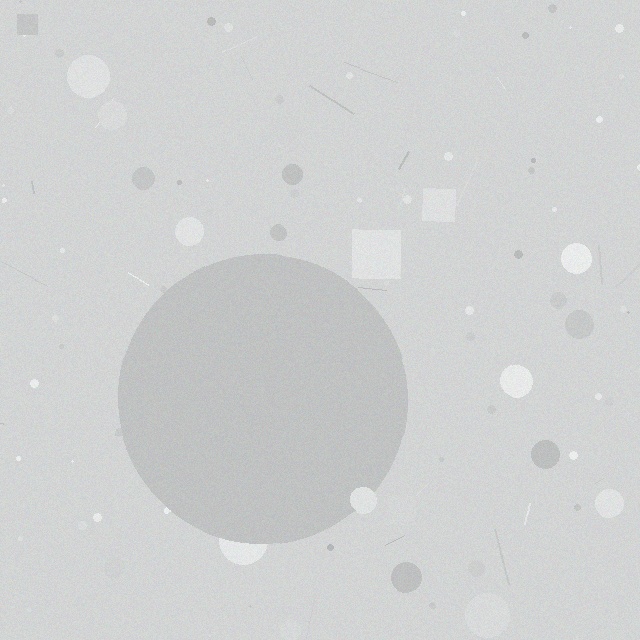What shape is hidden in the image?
A circle is hidden in the image.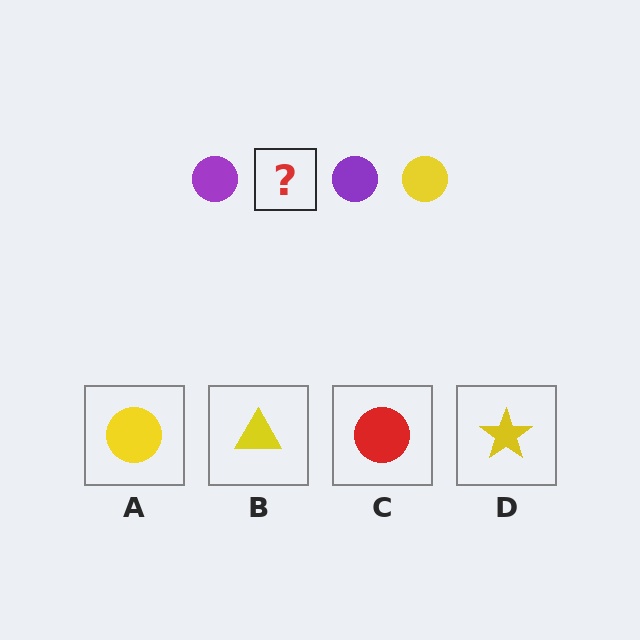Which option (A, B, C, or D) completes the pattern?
A.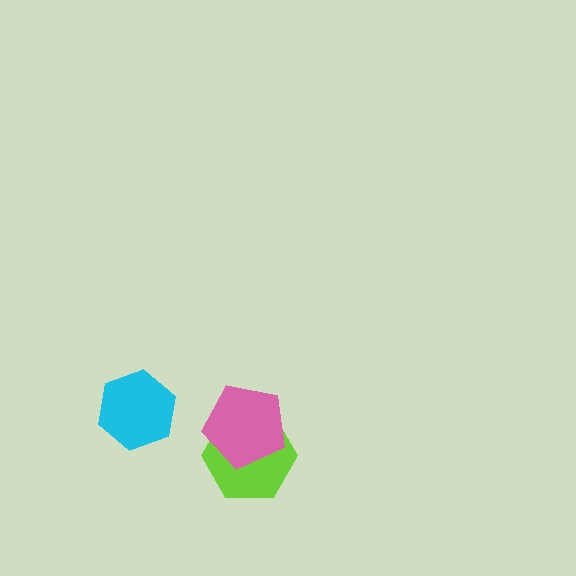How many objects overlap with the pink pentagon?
1 object overlaps with the pink pentagon.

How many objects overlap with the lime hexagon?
1 object overlaps with the lime hexagon.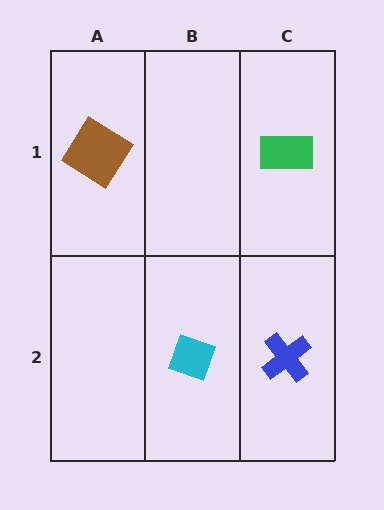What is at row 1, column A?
A brown diamond.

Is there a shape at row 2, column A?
No, that cell is empty.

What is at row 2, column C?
A blue cross.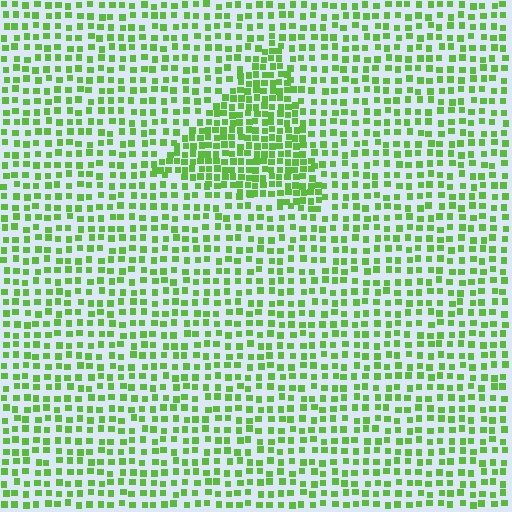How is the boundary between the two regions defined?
The boundary is defined by a change in element density (approximately 1.8x ratio). All elements are the same color, size, and shape.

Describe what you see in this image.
The image contains small lime elements arranged at two different densities. A triangle-shaped region is visible where the elements are more densely packed than the surrounding area.